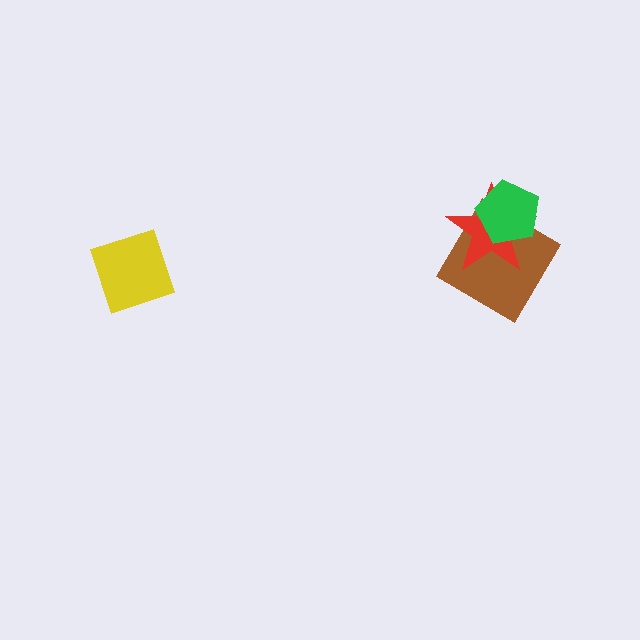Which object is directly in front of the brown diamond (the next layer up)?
The red star is directly in front of the brown diamond.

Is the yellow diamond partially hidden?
No, no other shape covers it.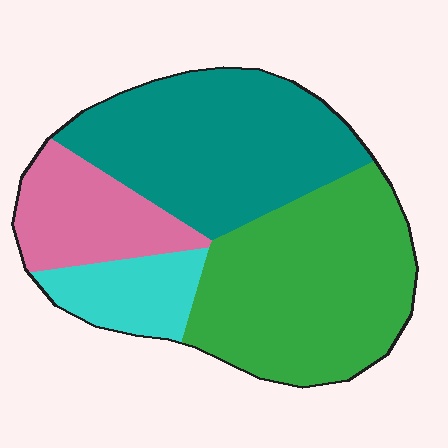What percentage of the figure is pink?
Pink takes up less than a sixth of the figure.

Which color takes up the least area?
Cyan, at roughly 10%.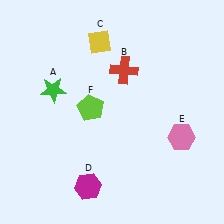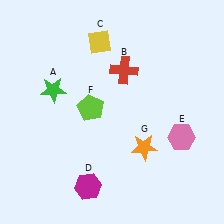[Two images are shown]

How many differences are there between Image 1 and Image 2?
There is 1 difference between the two images.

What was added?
An orange star (G) was added in Image 2.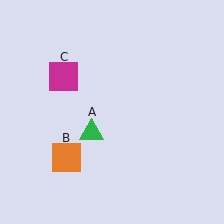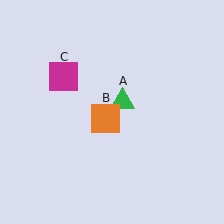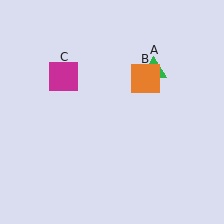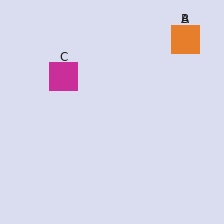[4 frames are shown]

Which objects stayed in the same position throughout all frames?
Magenta square (object C) remained stationary.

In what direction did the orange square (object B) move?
The orange square (object B) moved up and to the right.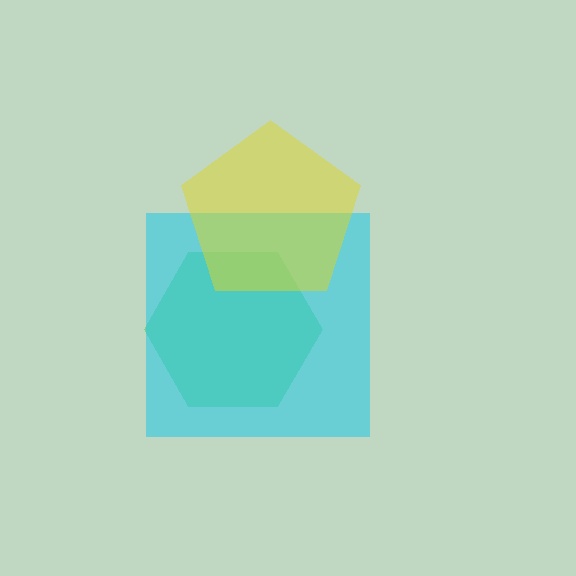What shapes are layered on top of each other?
The layered shapes are: a green hexagon, a cyan square, a yellow pentagon.